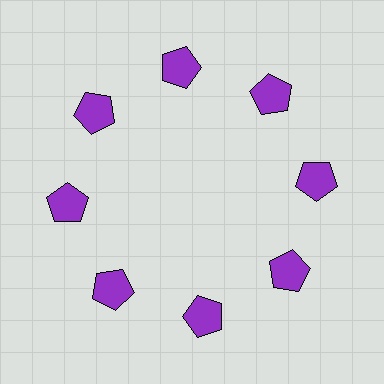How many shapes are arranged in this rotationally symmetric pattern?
There are 8 shapes, arranged in 8 groups of 1.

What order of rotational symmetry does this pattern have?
This pattern has 8-fold rotational symmetry.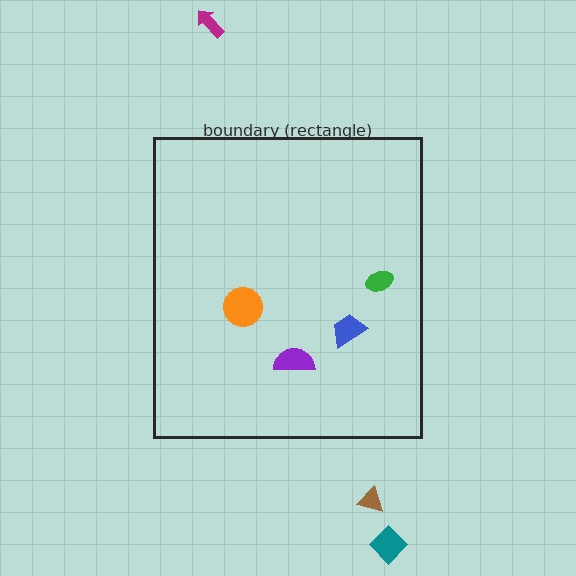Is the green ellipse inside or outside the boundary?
Inside.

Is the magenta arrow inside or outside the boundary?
Outside.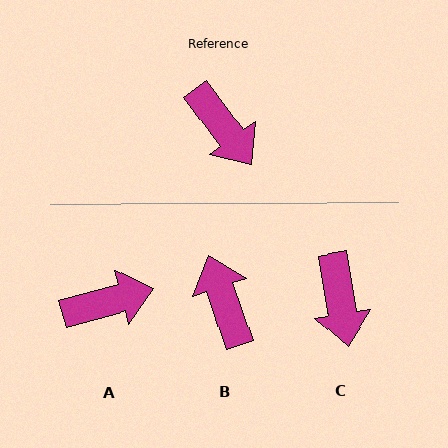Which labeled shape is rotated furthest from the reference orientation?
B, about 162 degrees away.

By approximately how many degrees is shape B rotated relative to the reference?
Approximately 162 degrees counter-clockwise.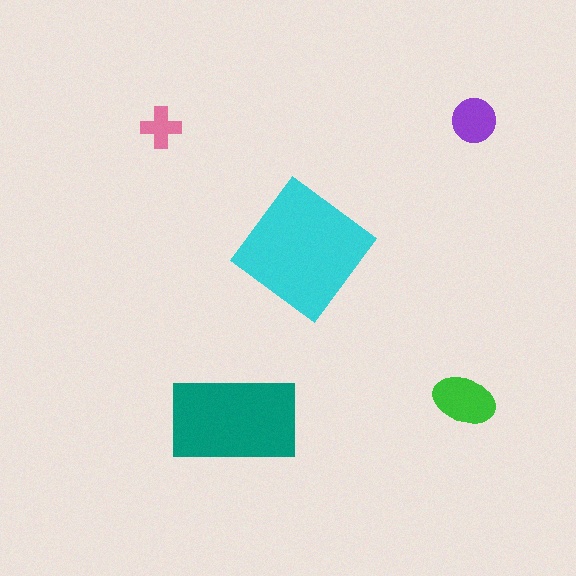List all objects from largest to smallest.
The cyan diamond, the teal rectangle, the green ellipse, the purple circle, the pink cross.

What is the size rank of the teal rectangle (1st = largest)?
2nd.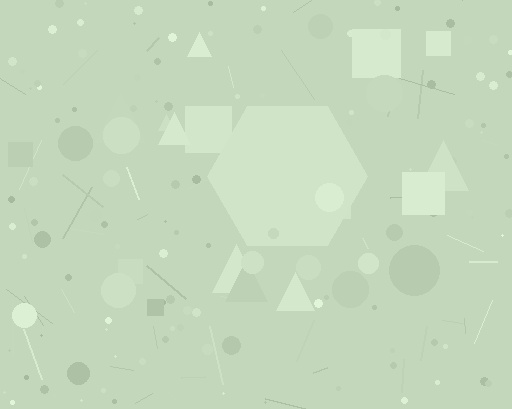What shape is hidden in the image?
A hexagon is hidden in the image.